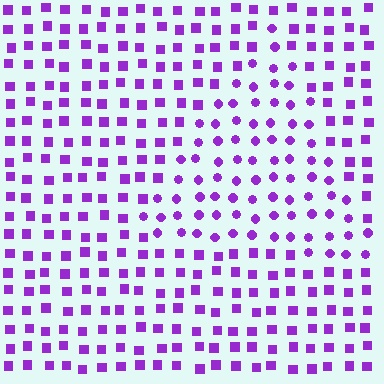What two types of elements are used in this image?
The image uses circles inside the triangle region and squares outside it.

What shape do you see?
I see a triangle.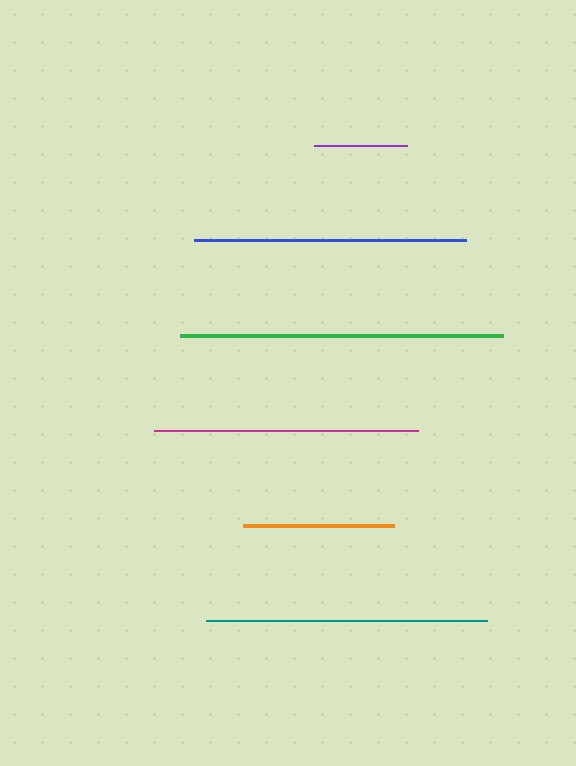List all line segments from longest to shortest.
From longest to shortest: green, teal, blue, magenta, orange, purple.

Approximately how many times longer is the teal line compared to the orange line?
The teal line is approximately 1.9 times the length of the orange line.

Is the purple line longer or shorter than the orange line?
The orange line is longer than the purple line.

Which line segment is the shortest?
The purple line is the shortest at approximately 93 pixels.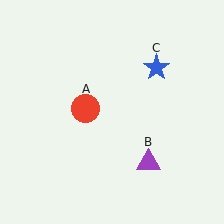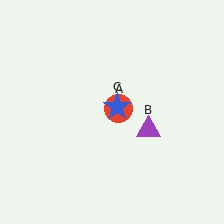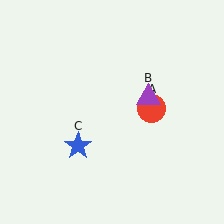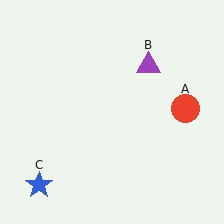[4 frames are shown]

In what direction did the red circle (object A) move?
The red circle (object A) moved right.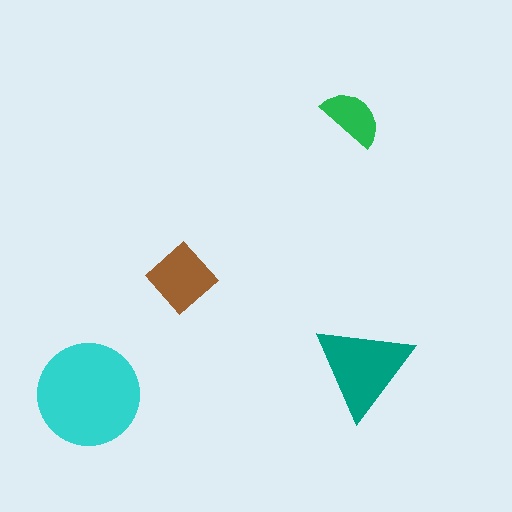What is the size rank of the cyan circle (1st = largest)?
1st.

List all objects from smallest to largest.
The green semicircle, the brown diamond, the teal triangle, the cyan circle.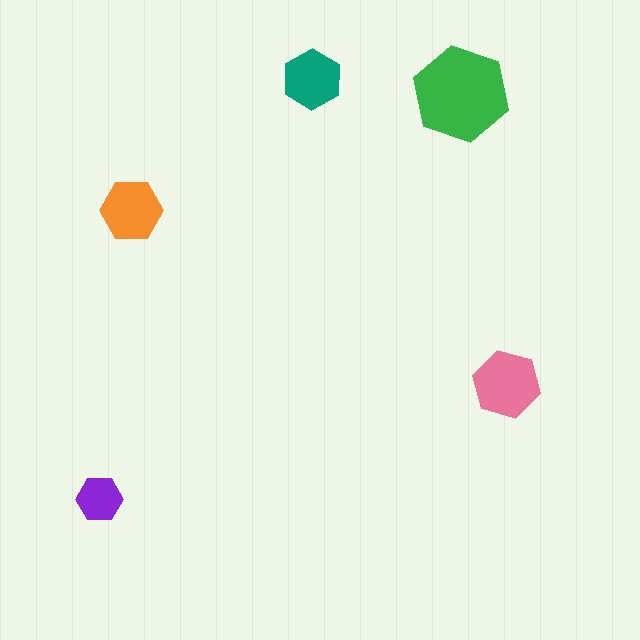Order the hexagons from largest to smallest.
the green one, the pink one, the orange one, the teal one, the purple one.